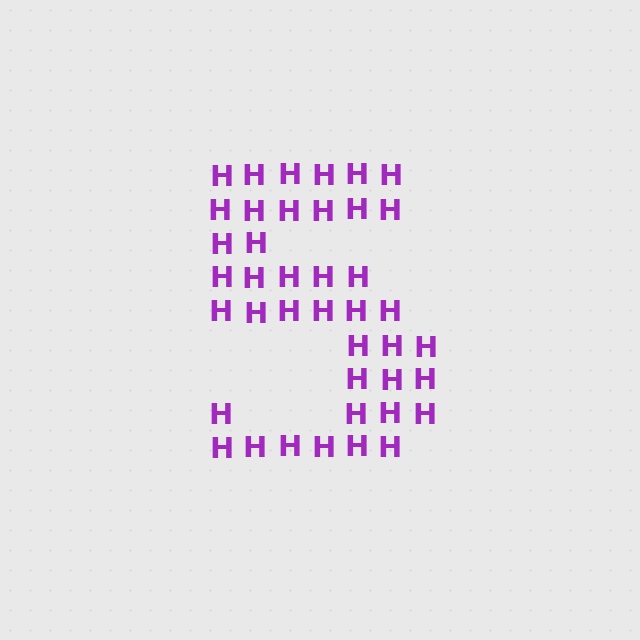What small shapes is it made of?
It is made of small letter H's.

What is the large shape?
The large shape is the digit 5.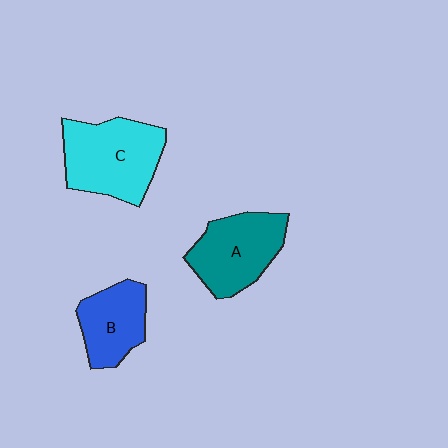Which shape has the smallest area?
Shape B (blue).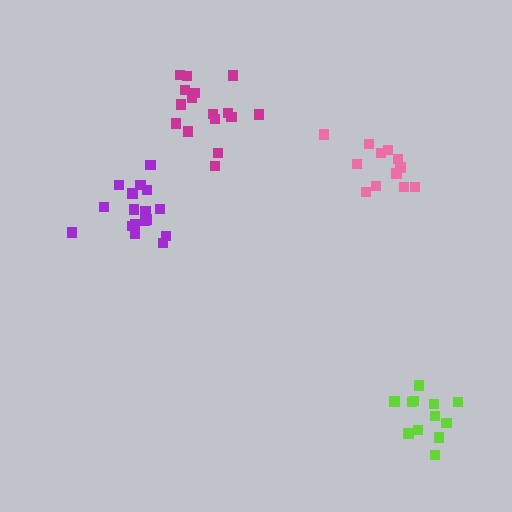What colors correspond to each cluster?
The clusters are colored: pink, lime, magenta, purple.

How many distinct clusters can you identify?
There are 4 distinct clusters.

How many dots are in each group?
Group 1: 12 dots, Group 2: 12 dots, Group 3: 16 dots, Group 4: 17 dots (57 total).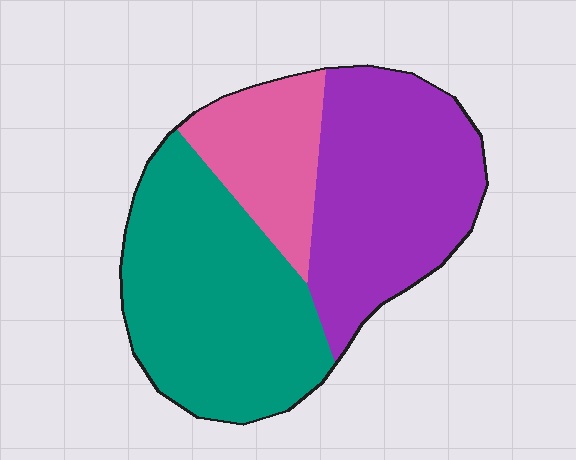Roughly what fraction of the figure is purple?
Purple takes up between a quarter and a half of the figure.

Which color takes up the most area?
Teal, at roughly 45%.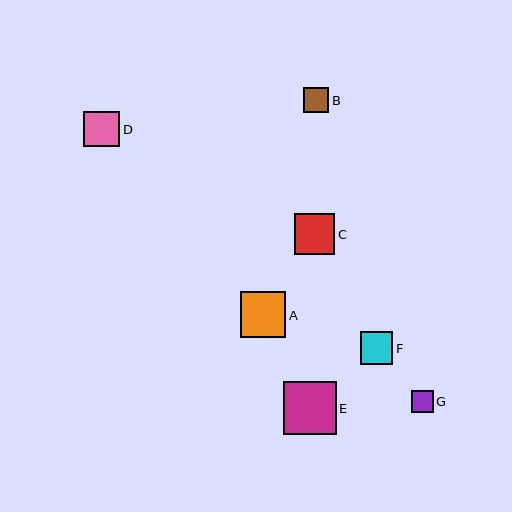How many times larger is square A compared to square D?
Square A is approximately 1.3 times the size of square D.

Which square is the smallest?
Square G is the smallest with a size of approximately 22 pixels.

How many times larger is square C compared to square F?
Square C is approximately 1.2 times the size of square F.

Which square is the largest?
Square E is the largest with a size of approximately 53 pixels.